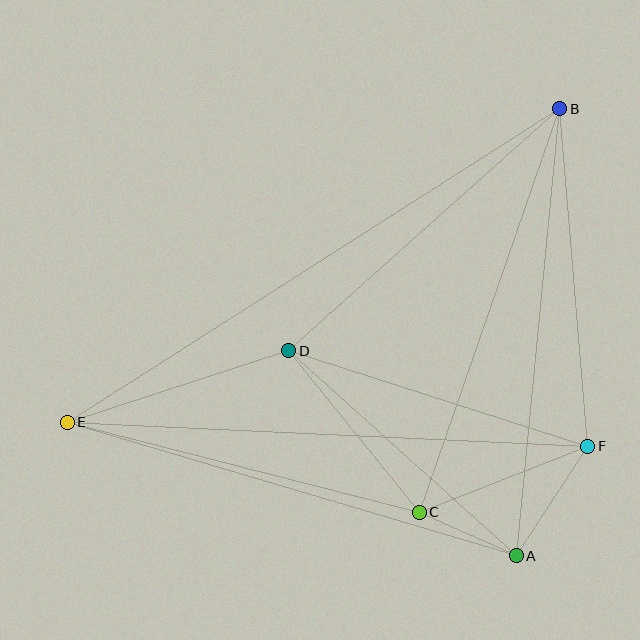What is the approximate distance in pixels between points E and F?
The distance between E and F is approximately 521 pixels.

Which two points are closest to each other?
Points A and C are closest to each other.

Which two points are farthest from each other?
Points B and E are farthest from each other.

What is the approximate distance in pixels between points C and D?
The distance between C and D is approximately 207 pixels.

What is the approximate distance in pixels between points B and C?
The distance between B and C is approximately 427 pixels.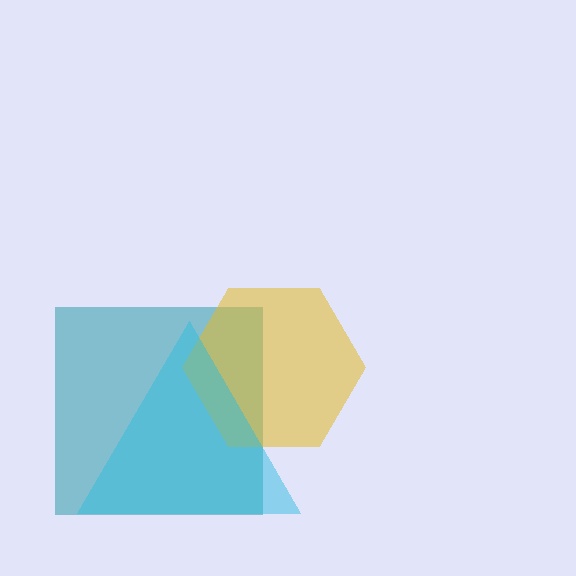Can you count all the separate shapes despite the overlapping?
Yes, there are 3 separate shapes.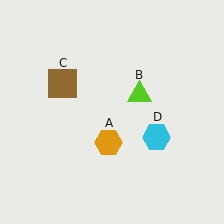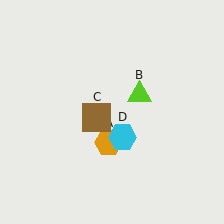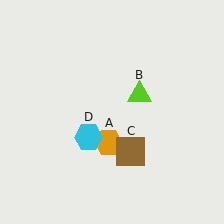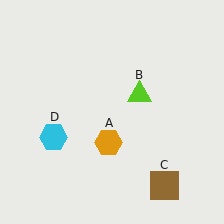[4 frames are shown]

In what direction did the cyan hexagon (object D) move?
The cyan hexagon (object D) moved left.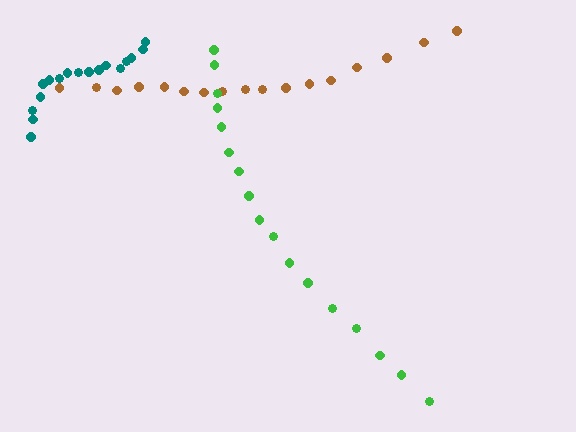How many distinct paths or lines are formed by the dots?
There are 3 distinct paths.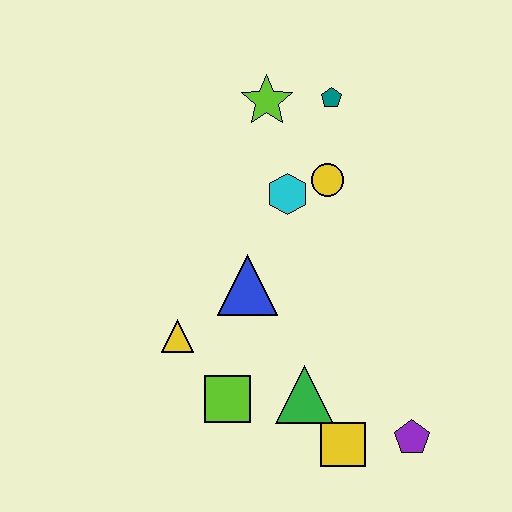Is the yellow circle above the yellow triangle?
Yes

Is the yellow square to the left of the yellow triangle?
No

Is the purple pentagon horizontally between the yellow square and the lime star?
No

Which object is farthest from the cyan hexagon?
The purple pentagon is farthest from the cyan hexagon.